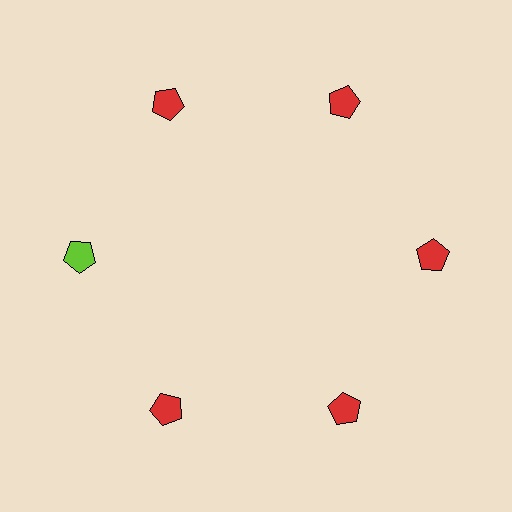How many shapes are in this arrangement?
There are 6 shapes arranged in a ring pattern.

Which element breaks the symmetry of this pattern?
The lime pentagon at roughly the 9 o'clock position breaks the symmetry. All other shapes are red pentagons.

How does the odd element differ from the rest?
It has a different color: lime instead of red.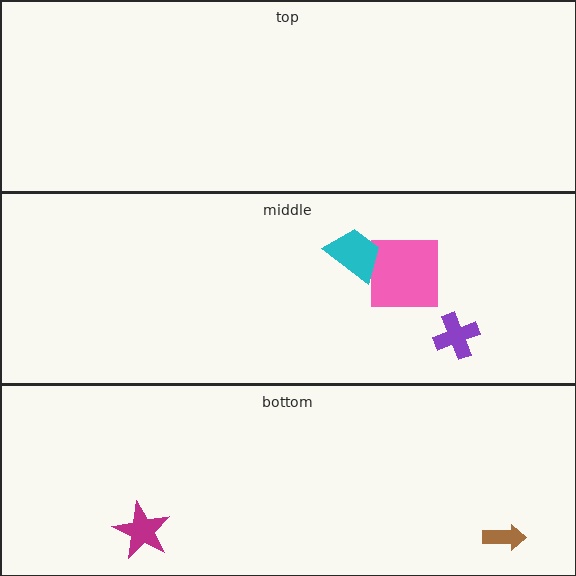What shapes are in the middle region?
The purple cross, the pink square, the cyan trapezoid.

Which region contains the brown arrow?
The bottom region.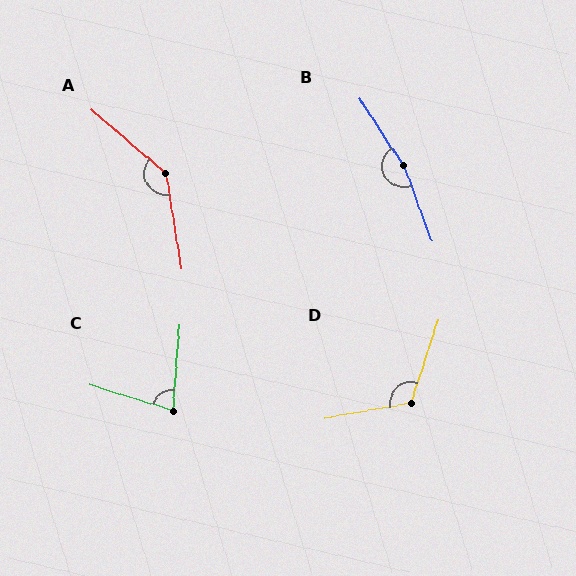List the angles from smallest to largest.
C (77°), D (119°), A (140°), B (167°).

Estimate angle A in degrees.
Approximately 140 degrees.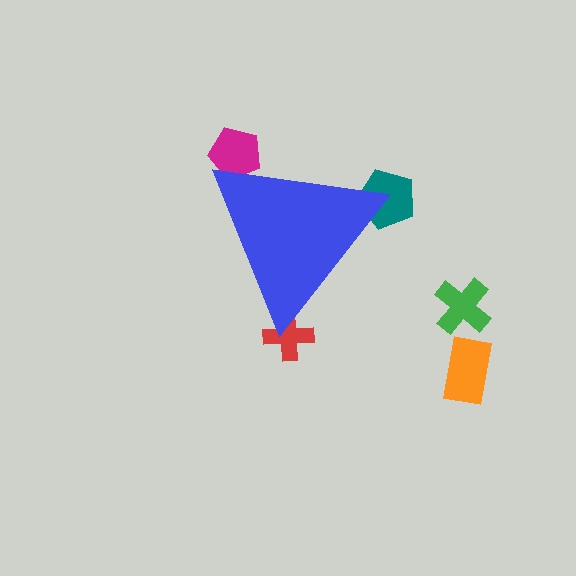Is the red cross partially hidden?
Yes, the red cross is partially hidden behind the blue triangle.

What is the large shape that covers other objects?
A blue triangle.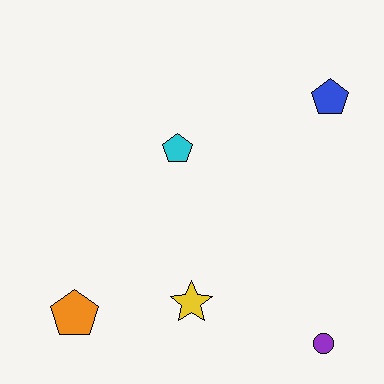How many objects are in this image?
There are 5 objects.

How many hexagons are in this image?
There are no hexagons.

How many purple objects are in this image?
There is 1 purple object.